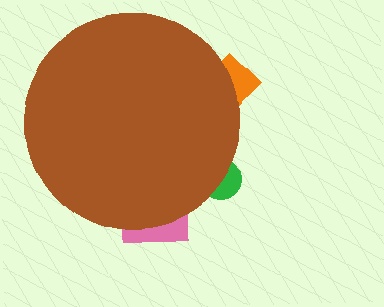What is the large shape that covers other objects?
A brown circle.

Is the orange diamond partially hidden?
Yes, the orange diamond is partially hidden behind the brown circle.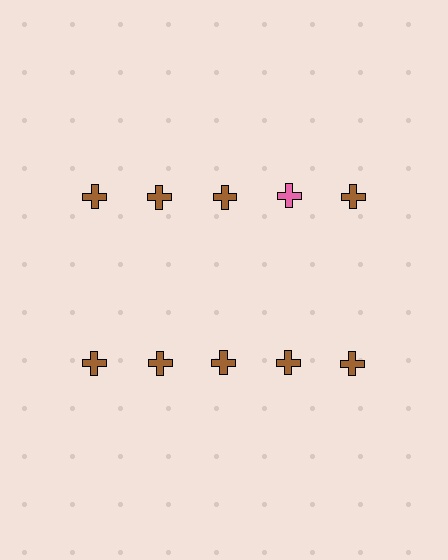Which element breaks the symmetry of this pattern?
The pink cross in the top row, second from right column breaks the symmetry. All other shapes are brown crosses.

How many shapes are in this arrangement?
There are 10 shapes arranged in a grid pattern.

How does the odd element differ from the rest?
It has a different color: pink instead of brown.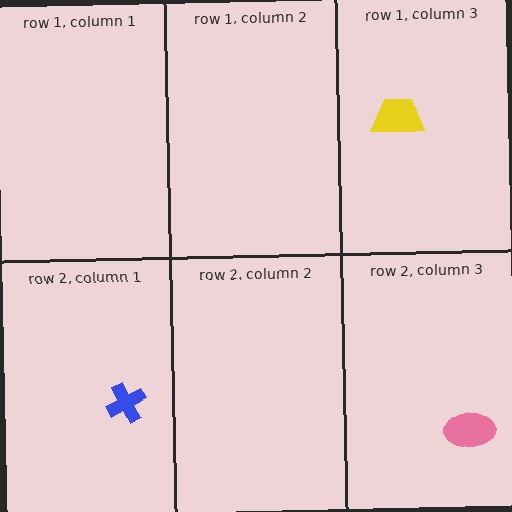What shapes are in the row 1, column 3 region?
The yellow trapezoid.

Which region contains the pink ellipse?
The row 2, column 3 region.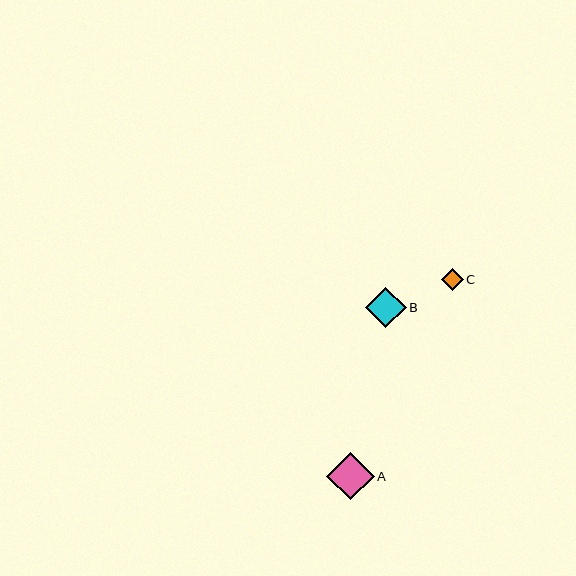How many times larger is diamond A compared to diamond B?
Diamond A is approximately 1.2 times the size of diamond B.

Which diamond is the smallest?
Diamond C is the smallest with a size of approximately 22 pixels.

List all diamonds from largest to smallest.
From largest to smallest: A, B, C.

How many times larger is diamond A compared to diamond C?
Diamond A is approximately 2.2 times the size of diamond C.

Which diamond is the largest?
Diamond A is the largest with a size of approximately 48 pixels.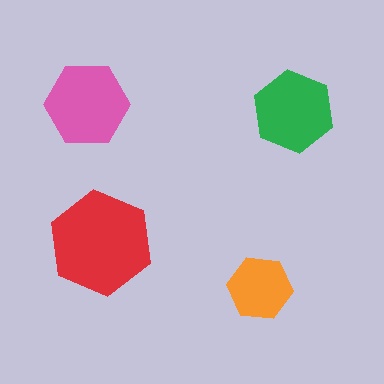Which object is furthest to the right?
The green hexagon is rightmost.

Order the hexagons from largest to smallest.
the red one, the pink one, the green one, the orange one.